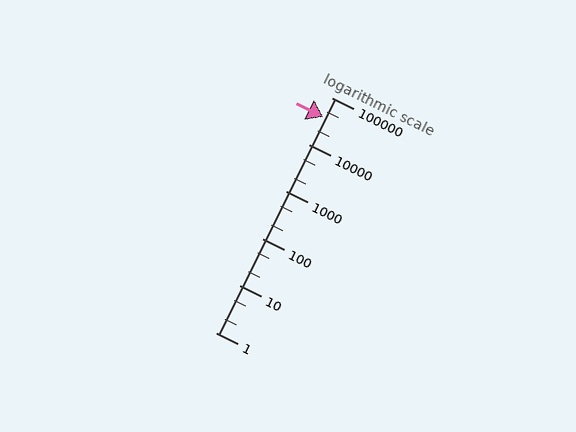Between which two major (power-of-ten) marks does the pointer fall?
The pointer is between 10000 and 100000.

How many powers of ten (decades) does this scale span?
The scale spans 5 decades, from 1 to 100000.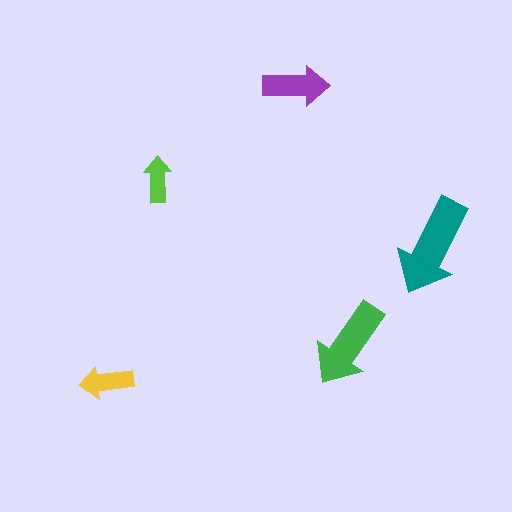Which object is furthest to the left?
The yellow arrow is leftmost.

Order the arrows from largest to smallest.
the teal one, the green one, the purple one, the yellow one, the lime one.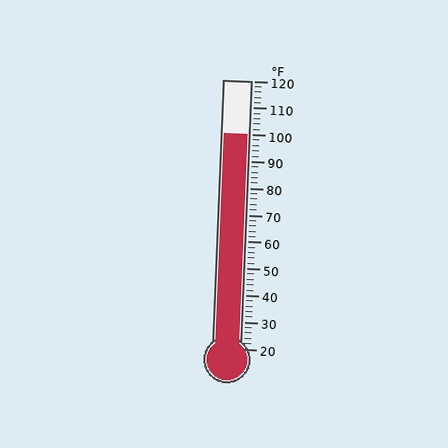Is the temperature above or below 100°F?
The temperature is at 100°F.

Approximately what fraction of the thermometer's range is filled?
The thermometer is filled to approximately 80% of its range.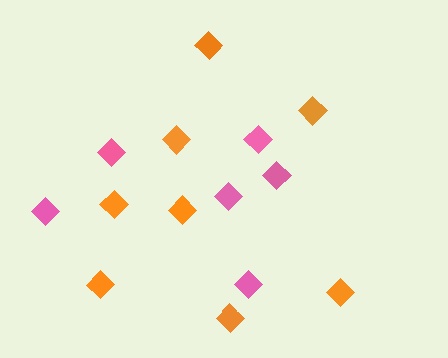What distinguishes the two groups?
There are 2 groups: one group of pink diamonds (6) and one group of orange diamonds (8).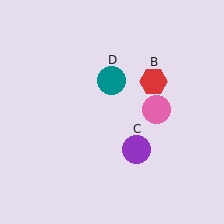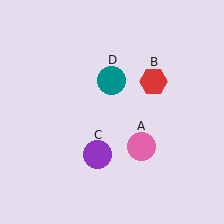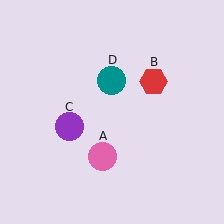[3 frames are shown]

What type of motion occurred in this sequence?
The pink circle (object A), purple circle (object C) rotated clockwise around the center of the scene.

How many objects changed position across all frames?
2 objects changed position: pink circle (object A), purple circle (object C).